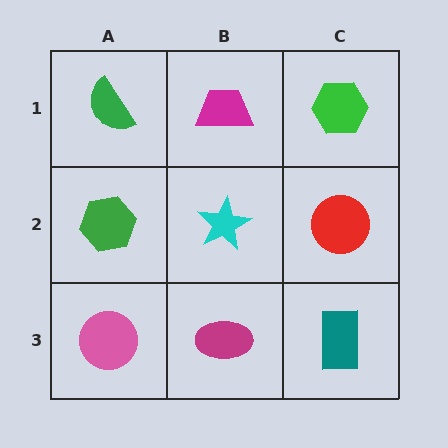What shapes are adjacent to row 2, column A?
A green semicircle (row 1, column A), a pink circle (row 3, column A), a cyan star (row 2, column B).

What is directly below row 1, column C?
A red circle.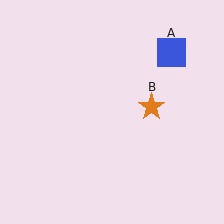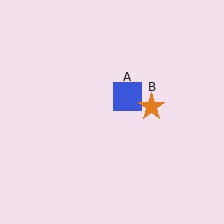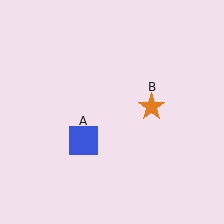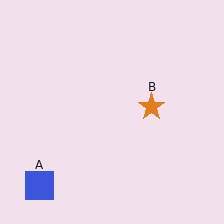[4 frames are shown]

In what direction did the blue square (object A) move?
The blue square (object A) moved down and to the left.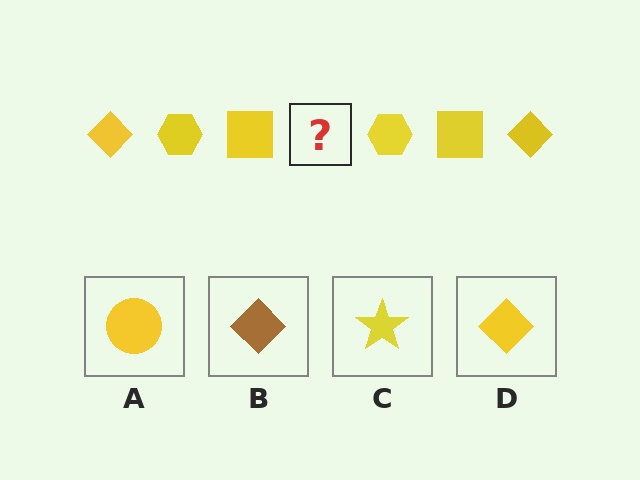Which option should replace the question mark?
Option D.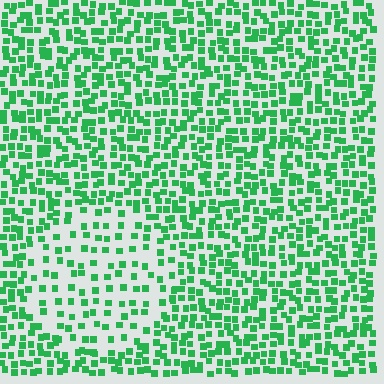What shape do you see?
I see a circle.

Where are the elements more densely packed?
The elements are more densely packed outside the circle boundary.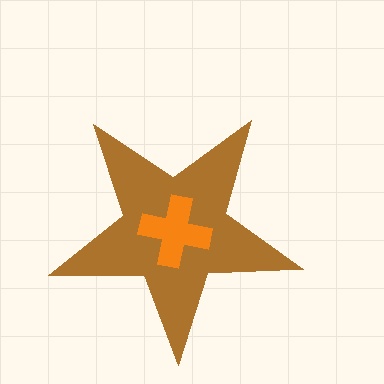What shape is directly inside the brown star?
The orange cross.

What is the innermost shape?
The orange cross.